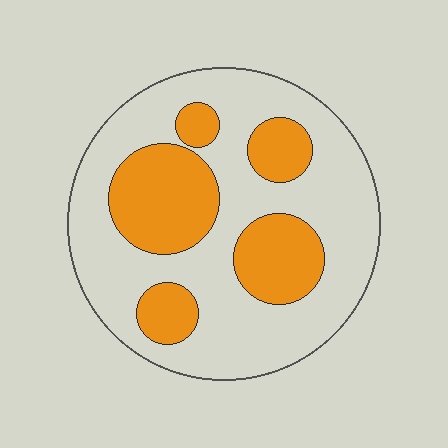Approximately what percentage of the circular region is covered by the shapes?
Approximately 30%.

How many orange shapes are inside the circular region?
5.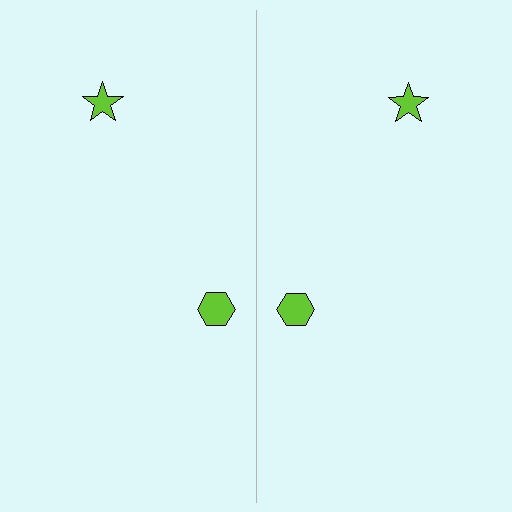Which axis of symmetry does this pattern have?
The pattern has a vertical axis of symmetry running through the center of the image.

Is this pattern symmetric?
Yes, this pattern has bilateral (reflection) symmetry.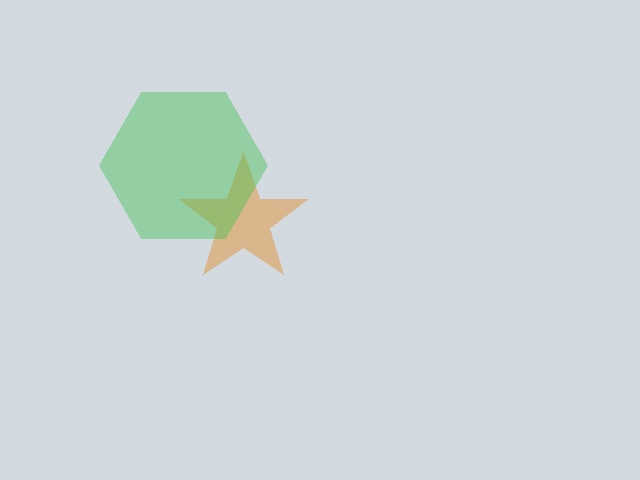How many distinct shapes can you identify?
There are 2 distinct shapes: an orange star, a green hexagon.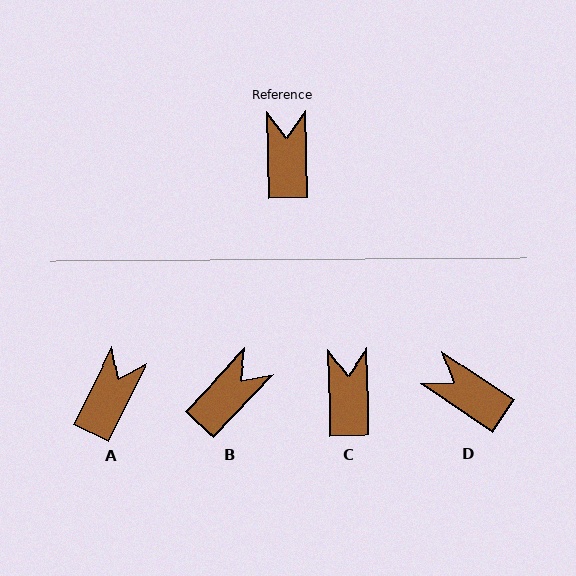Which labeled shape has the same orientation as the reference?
C.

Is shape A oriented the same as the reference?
No, it is off by about 27 degrees.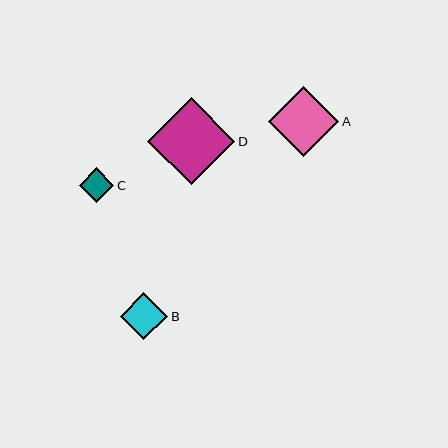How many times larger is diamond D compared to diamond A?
Diamond D is approximately 1.2 times the size of diamond A.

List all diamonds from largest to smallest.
From largest to smallest: D, A, B, C.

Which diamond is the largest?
Diamond D is the largest with a size of approximately 87 pixels.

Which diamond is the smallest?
Diamond C is the smallest with a size of approximately 35 pixels.